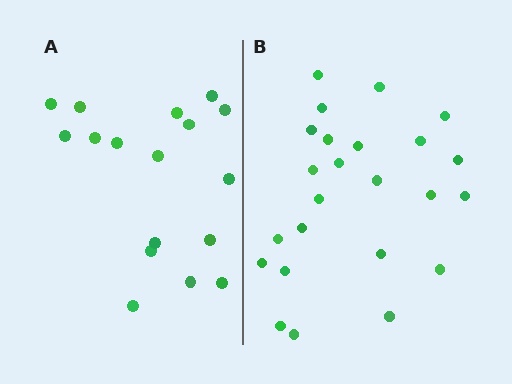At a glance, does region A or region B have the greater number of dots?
Region B (the right region) has more dots.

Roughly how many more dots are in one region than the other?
Region B has roughly 8 or so more dots than region A.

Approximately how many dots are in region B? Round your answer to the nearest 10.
About 20 dots. (The exact count is 24, which rounds to 20.)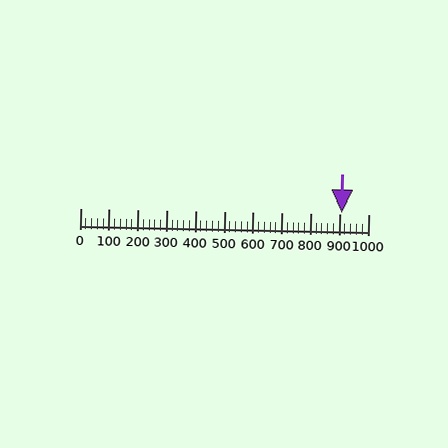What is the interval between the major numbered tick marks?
The major tick marks are spaced 100 units apart.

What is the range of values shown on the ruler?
The ruler shows values from 0 to 1000.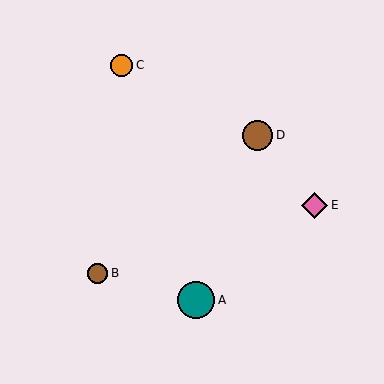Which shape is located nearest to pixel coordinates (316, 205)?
The pink diamond (labeled E) at (315, 205) is nearest to that location.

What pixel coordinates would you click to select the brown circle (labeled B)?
Click at (98, 273) to select the brown circle B.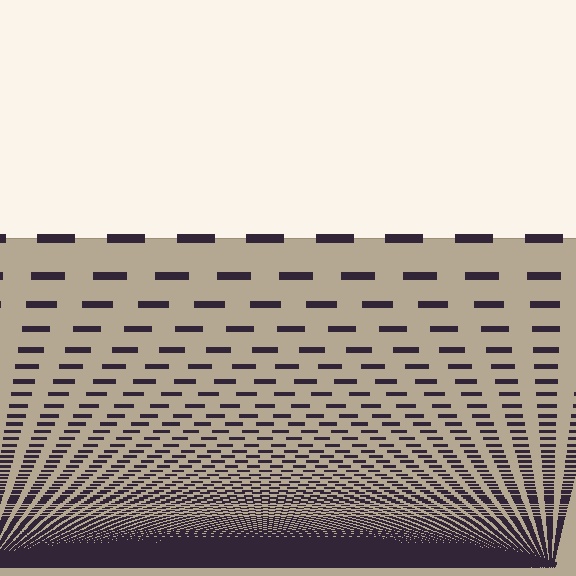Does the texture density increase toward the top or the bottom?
Density increases toward the bottom.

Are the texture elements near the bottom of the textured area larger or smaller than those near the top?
Smaller. The gradient is inverted — elements near the bottom are smaller and denser.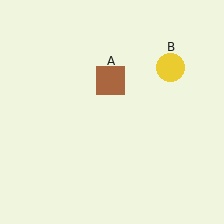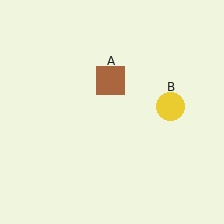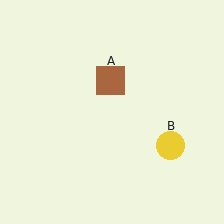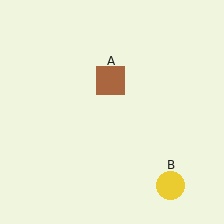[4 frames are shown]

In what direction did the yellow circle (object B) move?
The yellow circle (object B) moved down.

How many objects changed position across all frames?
1 object changed position: yellow circle (object B).